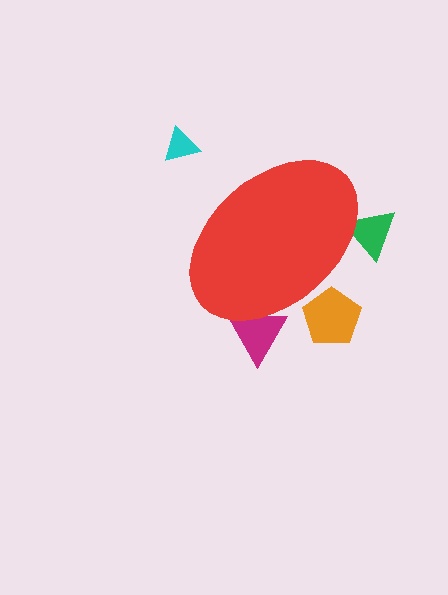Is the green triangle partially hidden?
Yes, the green triangle is partially hidden behind the red ellipse.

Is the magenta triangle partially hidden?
Yes, the magenta triangle is partially hidden behind the red ellipse.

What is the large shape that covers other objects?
A red ellipse.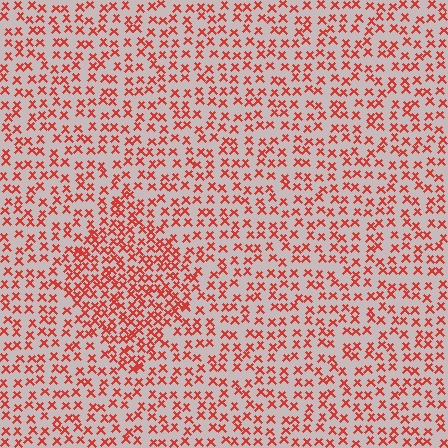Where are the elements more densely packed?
The elements are more densely packed inside the diamond boundary.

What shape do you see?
I see a diamond.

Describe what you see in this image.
The image contains small red elements arranged at two different densities. A diamond-shaped region is visible where the elements are more densely packed than the surrounding area.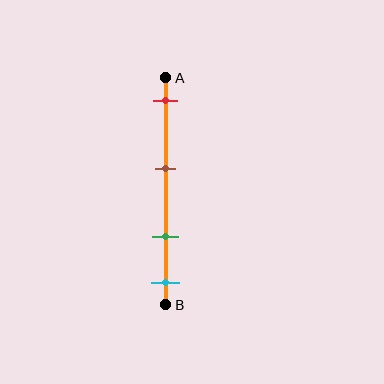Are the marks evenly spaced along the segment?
No, the marks are not evenly spaced.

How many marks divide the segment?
There are 4 marks dividing the segment.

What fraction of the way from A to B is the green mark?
The green mark is approximately 70% (0.7) of the way from A to B.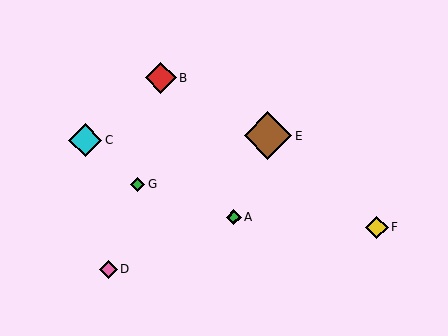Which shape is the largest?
The brown diamond (labeled E) is the largest.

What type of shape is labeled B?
Shape B is a red diamond.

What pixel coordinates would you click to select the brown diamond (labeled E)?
Click at (268, 136) to select the brown diamond E.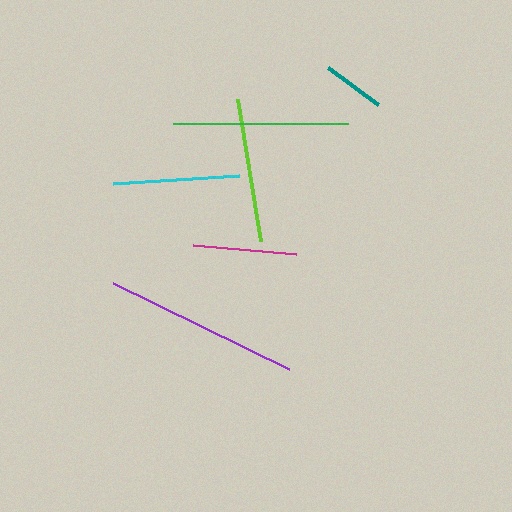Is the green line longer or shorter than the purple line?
The purple line is longer than the green line.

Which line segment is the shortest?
The teal line is the shortest at approximately 63 pixels.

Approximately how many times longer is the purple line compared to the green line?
The purple line is approximately 1.1 times the length of the green line.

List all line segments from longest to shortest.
From longest to shortest: purple, green, lime, cyan, magenta, teal.